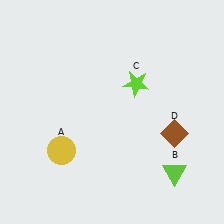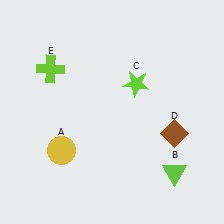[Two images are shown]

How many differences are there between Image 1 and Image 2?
There is 1 difference between the two images.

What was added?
A lime cross (E) was added in Image 2.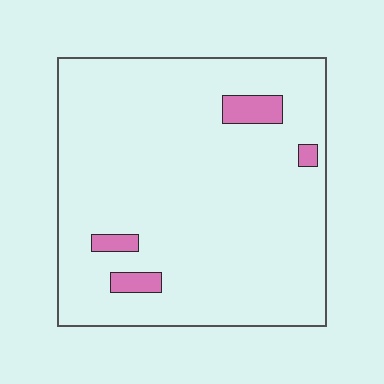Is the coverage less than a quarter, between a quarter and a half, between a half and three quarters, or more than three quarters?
Less than a quarter.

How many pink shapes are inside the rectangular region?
4.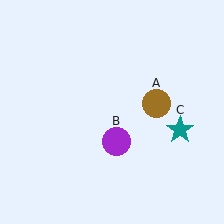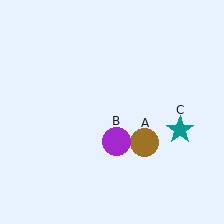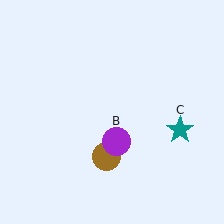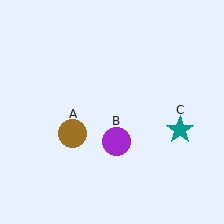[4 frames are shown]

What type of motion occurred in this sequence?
The brown circle (object A) rotated clockwise around the center of the scene.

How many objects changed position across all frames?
1 object changed position: brown circle (object A).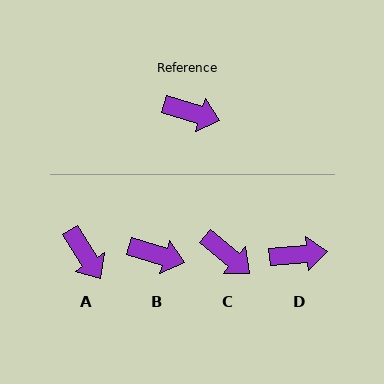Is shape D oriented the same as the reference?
No, it is off by about 22 degrees.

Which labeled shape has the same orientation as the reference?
B.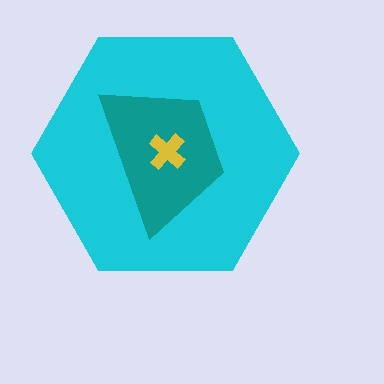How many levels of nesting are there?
3.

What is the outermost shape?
The cyan hexagon.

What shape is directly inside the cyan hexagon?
The teal trapezoid.